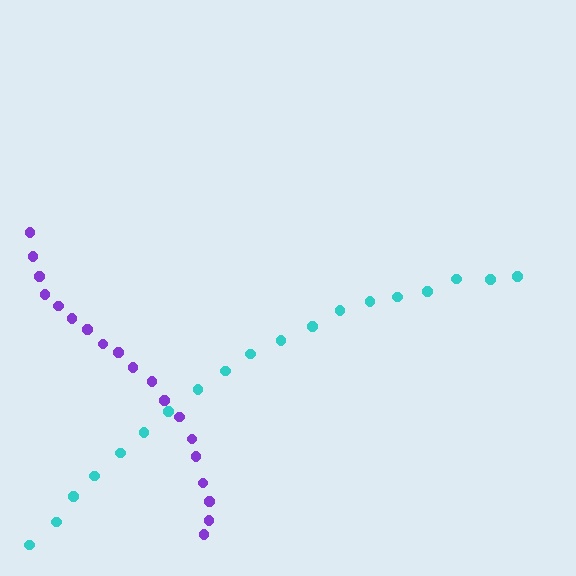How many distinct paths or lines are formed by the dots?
There are 2 distinct paths.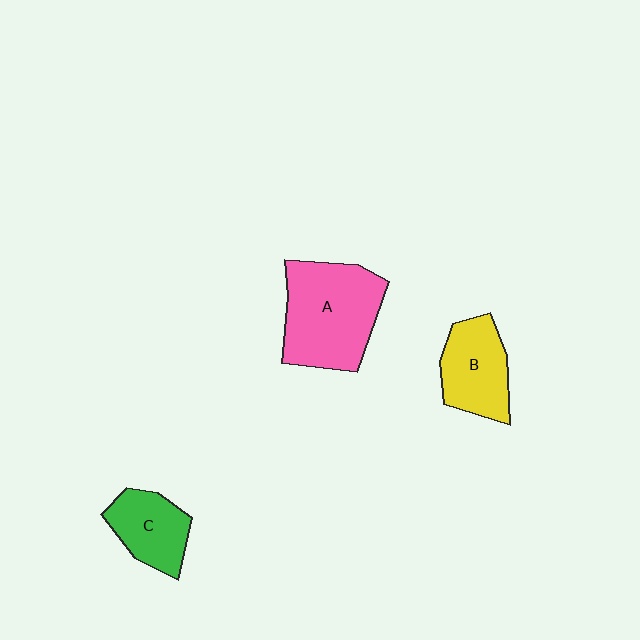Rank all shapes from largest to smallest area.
From largest to smallest: A (pink), B (yellow), C (green).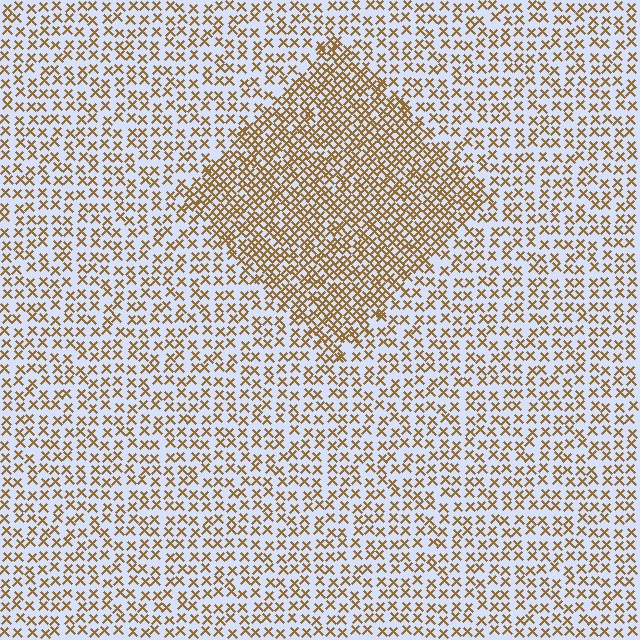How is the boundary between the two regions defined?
The boundary is defined by a change in element density (approximately 2.0x ratio). All elements are the same color, size, and shape.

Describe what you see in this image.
The image contains small brown elements arranged at two different densities. A diamond-shaped region is visible where the elements are more densely packed than the surrounding area.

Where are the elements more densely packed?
The elements are more densely packed inside the diamond boundary.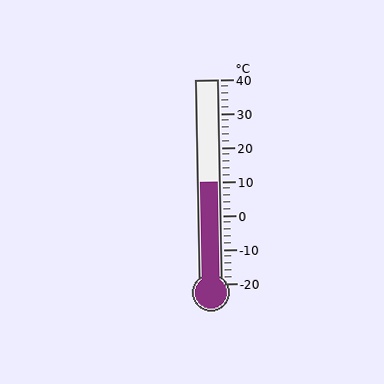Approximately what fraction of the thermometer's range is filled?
The thermometer is filled to approximately 50% of its range.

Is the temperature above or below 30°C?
The temperature is below 30°C.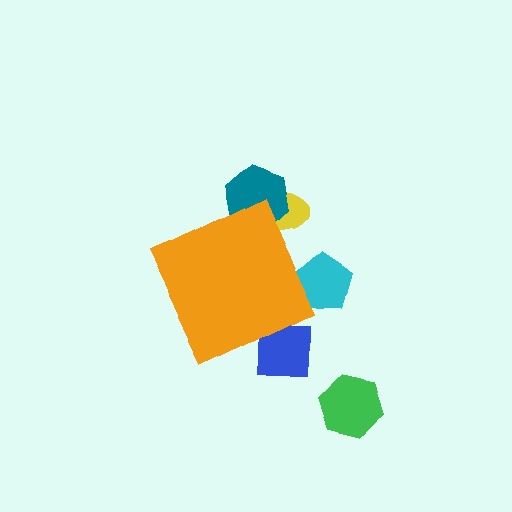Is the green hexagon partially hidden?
No, the green hexagon is fully visible.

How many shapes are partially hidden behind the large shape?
4 shapes are partially hidden.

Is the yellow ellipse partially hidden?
Yes, the yellow ellipse is partially hidden behind the orange diamond.